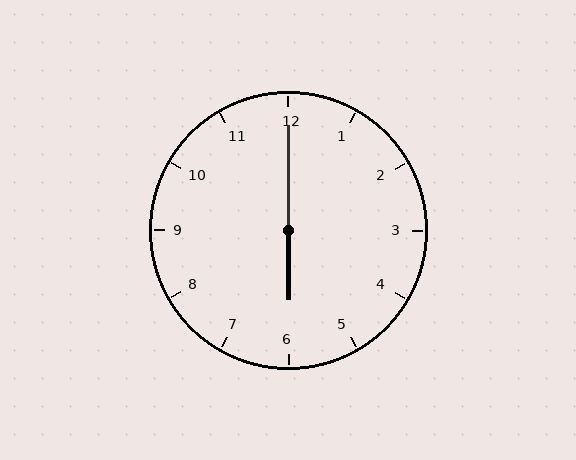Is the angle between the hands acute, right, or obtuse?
It is obtuse.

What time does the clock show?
6:00.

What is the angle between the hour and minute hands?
Approximately 180 degrees.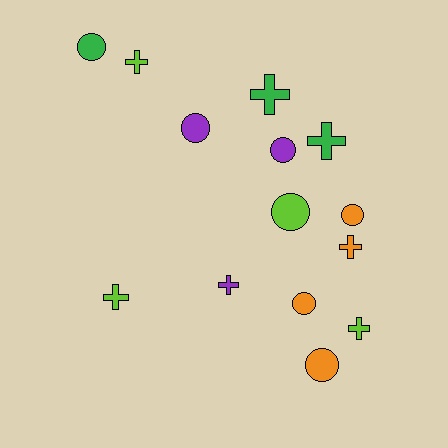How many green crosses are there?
There are 2 green crosses.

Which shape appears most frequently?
Circle, with 7 objects.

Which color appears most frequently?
Orange, with 4 objects.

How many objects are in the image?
There are 14 objects.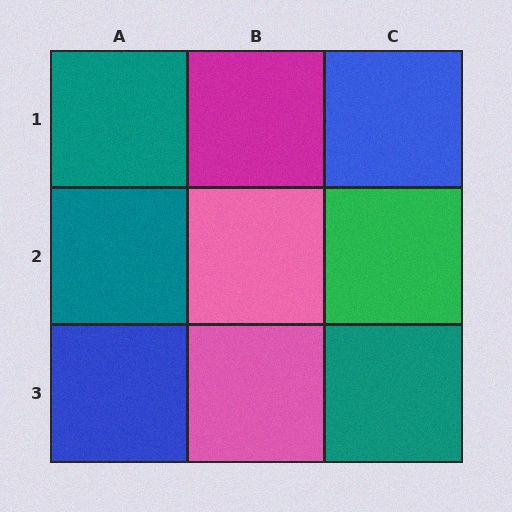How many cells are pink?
2 cells are pink.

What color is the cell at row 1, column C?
Blue.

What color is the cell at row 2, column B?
Pink.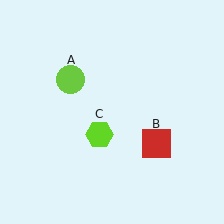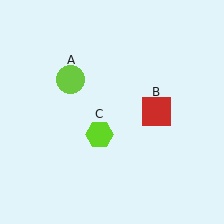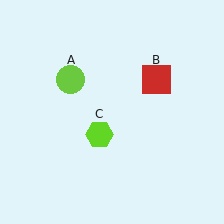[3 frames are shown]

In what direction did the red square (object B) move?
The red square (object B) moved up.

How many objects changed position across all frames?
1 object changed position: red square (object B).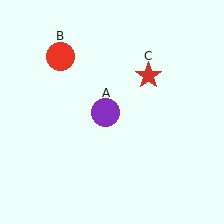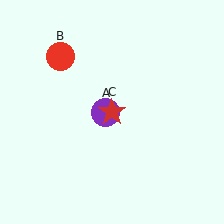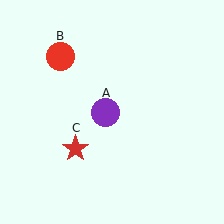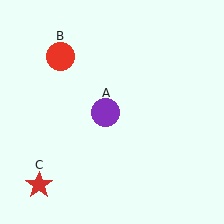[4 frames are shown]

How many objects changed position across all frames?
1 object changed position: red star (object C).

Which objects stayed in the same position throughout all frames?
Purple circle (object A) and red circle (object B) remained stationary.